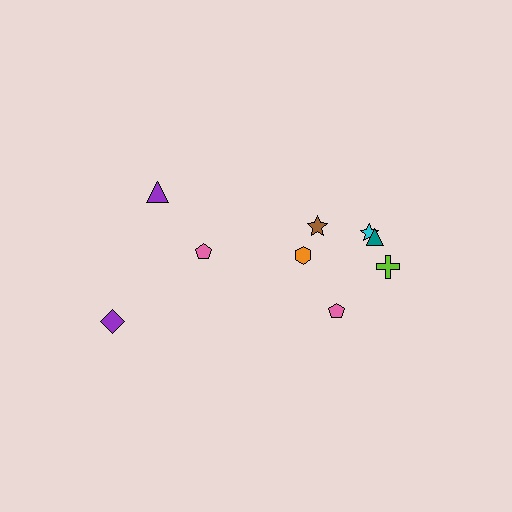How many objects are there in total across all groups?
There are 9 objects.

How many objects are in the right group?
There are 6 objects.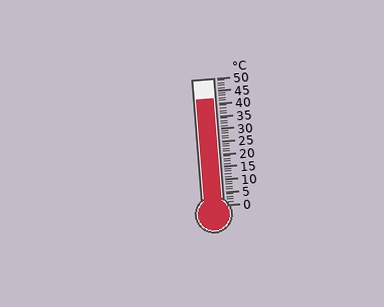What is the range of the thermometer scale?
The thermometer scale ranges from 0°C to 50°C.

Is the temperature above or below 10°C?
The temperature is above 10°C.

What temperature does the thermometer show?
The thermometer shows approximately 42°C.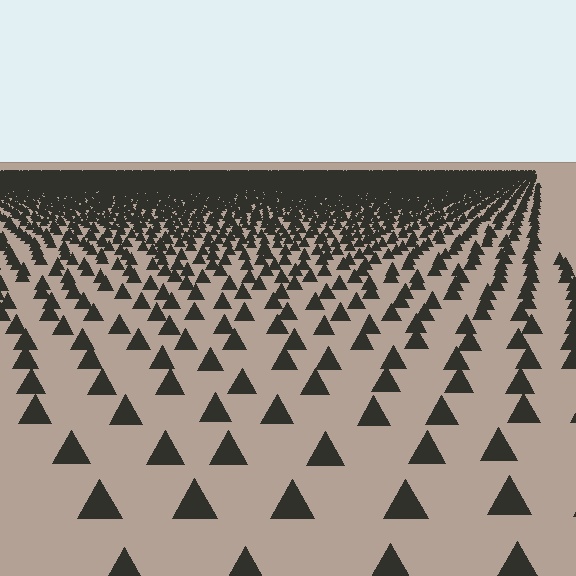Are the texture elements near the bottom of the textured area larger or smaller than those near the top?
Larger. Near the bottom, elements are closer to the viewer and appear at a bigger on-screen size.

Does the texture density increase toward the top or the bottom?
Density increases toward the top.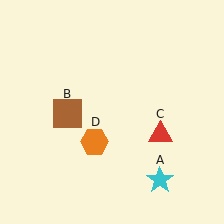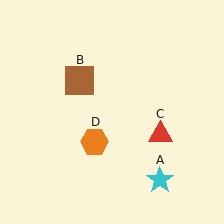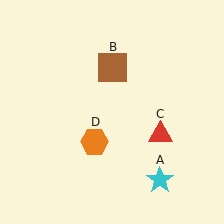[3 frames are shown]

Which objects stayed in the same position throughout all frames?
Cyan star (object A) and red triangle (object C) and orange hexagon (object D) remained stationary.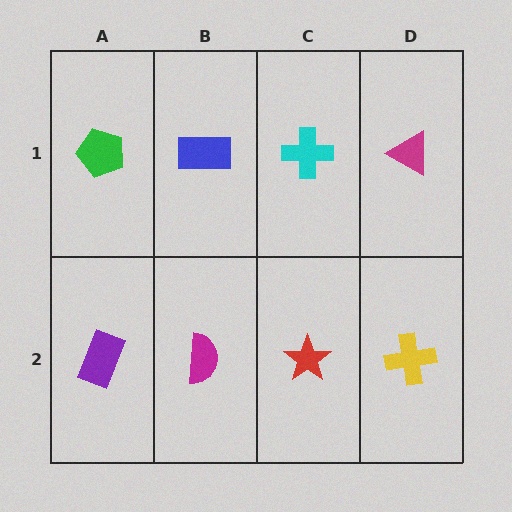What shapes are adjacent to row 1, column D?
A yellow cross (row 2, column D), a cyan cross (row 1, column C).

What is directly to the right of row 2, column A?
A magenta semicircle.